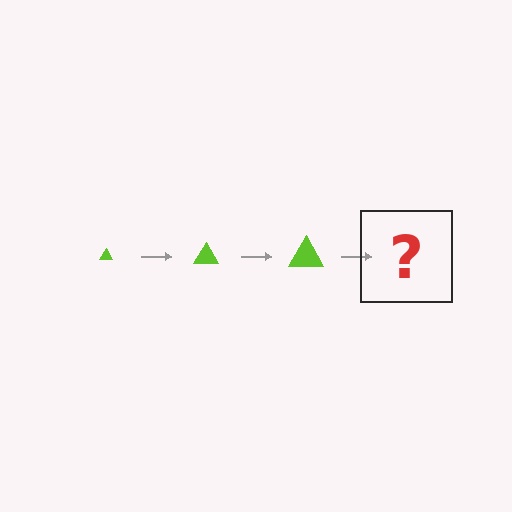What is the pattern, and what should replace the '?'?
The pattern is that the triangle gets progressively larger each step. The '?' should be a lime triangle, larger than the previous one.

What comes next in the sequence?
The next element should be a lime triangle, larger than the previous one.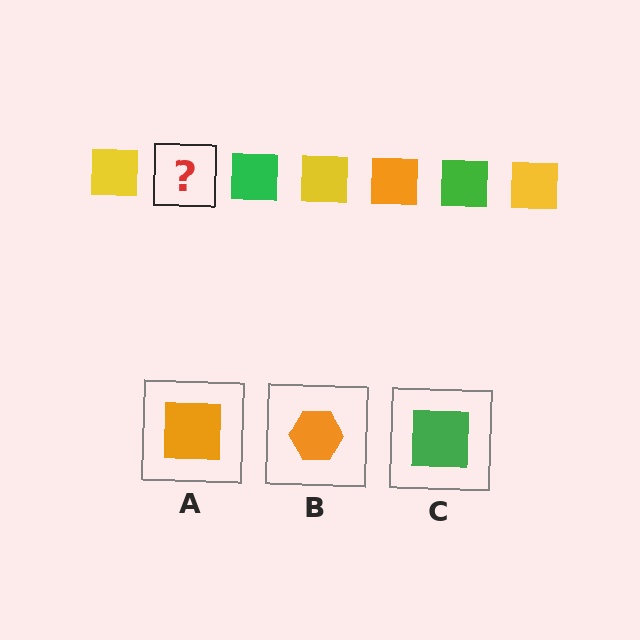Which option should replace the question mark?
Option A.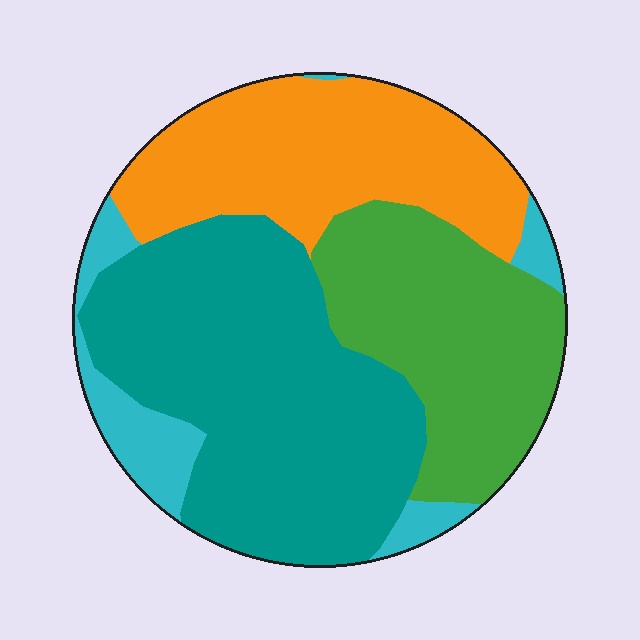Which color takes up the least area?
Cyan, at roughly 10%.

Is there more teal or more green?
Teal.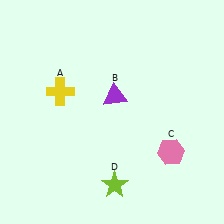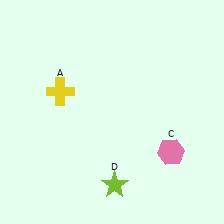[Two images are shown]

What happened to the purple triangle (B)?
The purple triangle (B) was removed in Image 2. It was in the top-right area of Image 1.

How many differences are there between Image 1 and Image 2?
There is 1 difference between the two images.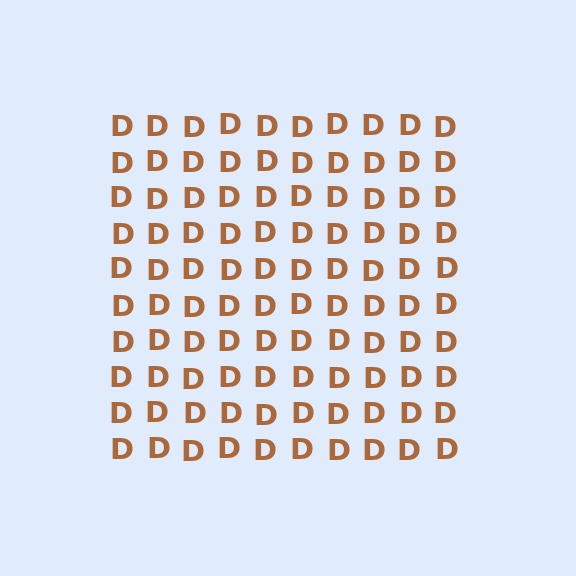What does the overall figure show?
The overall figure shows a square.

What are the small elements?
The small elements are letter D's.